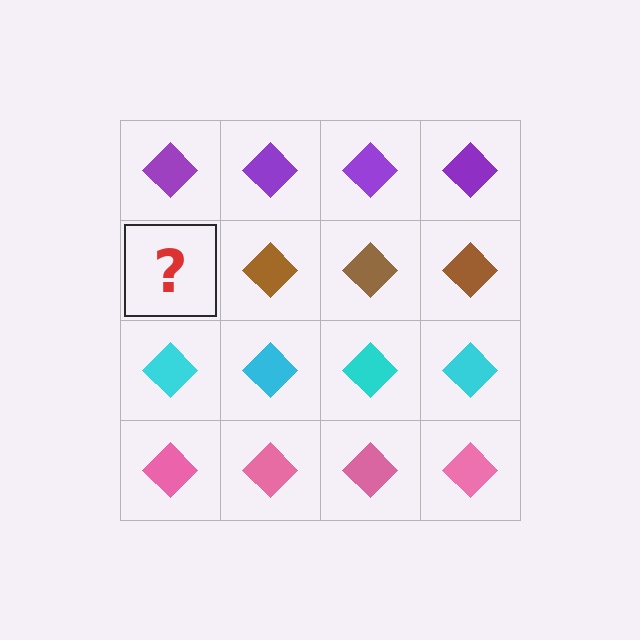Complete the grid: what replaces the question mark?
The question mark should be replaced with a brown diamond.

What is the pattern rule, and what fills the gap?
The rule is that each row has a consistent color. The gap should be filled with a brown diamond.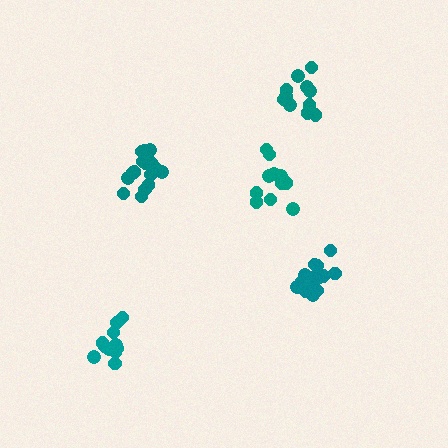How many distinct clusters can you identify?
There are 5 distinct clusters.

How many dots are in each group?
Group 1: 11 dots, Group 2: 17 dots, Group 3: 11 dots, Group 4: 16 dots, Group 5: 11 dots (66 total).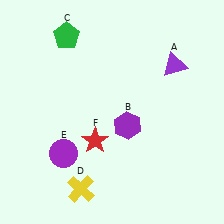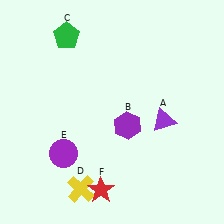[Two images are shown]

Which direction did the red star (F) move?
The red star (F) moved down.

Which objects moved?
The objects that moved are: the purple triangle (A), the red star (F).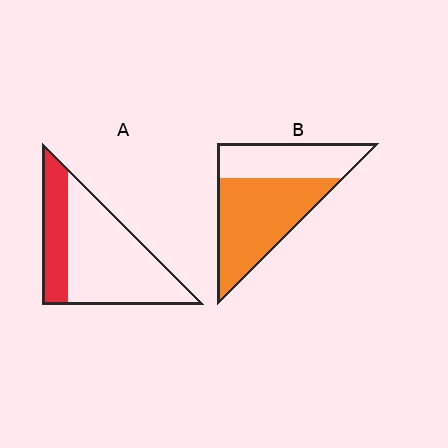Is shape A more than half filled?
No.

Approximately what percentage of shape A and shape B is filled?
A is approximately 30% and B is approximately 60%.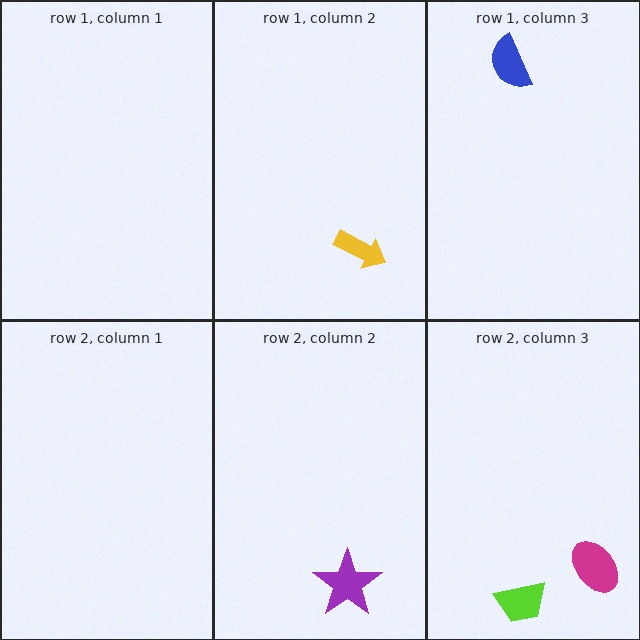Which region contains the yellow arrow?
The row 1, column 2 region.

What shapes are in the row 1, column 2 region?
The yellow arrow.